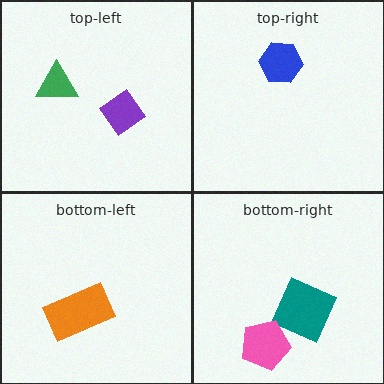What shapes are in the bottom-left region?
The orange rectangle.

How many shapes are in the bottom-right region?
2.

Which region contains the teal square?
The bottom-right region.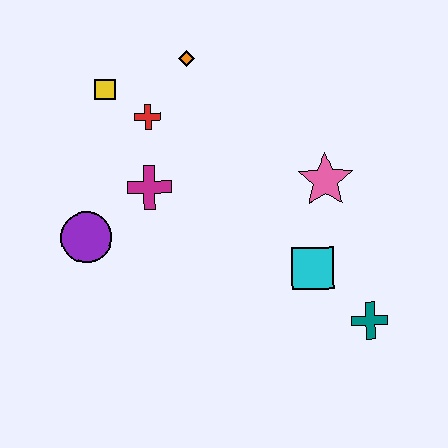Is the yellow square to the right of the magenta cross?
No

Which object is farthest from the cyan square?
The yellow square is farthest from the cyan square.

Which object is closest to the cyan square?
The teal cross is closest to the cyan square.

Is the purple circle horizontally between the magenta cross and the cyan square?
No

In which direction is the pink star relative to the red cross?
The pink star is to the right of the red cross.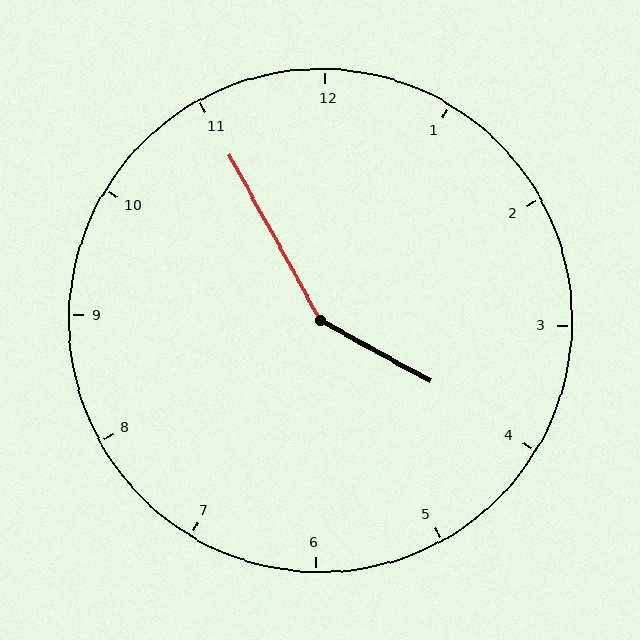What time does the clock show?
3:55.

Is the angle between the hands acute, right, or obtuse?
It is obtuse.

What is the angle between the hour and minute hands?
Approximately 148 degrees.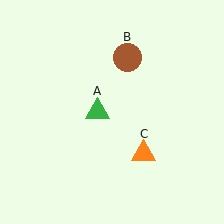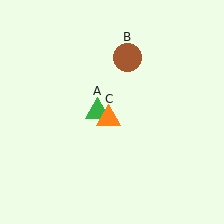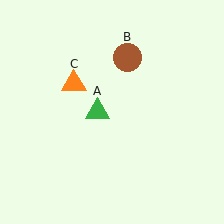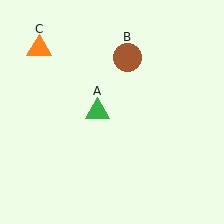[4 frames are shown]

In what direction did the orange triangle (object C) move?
The orange triangle (object C) moved up and to the left.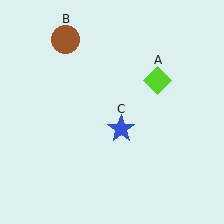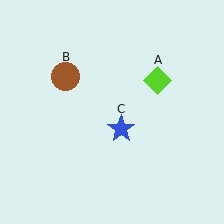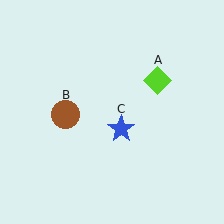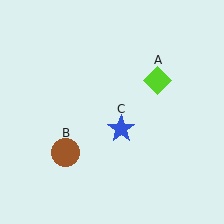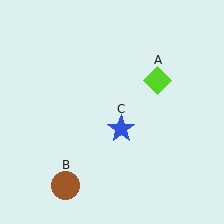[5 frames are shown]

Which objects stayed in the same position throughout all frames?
Lime diamond (object A) and blue star (object C) remained stationary.